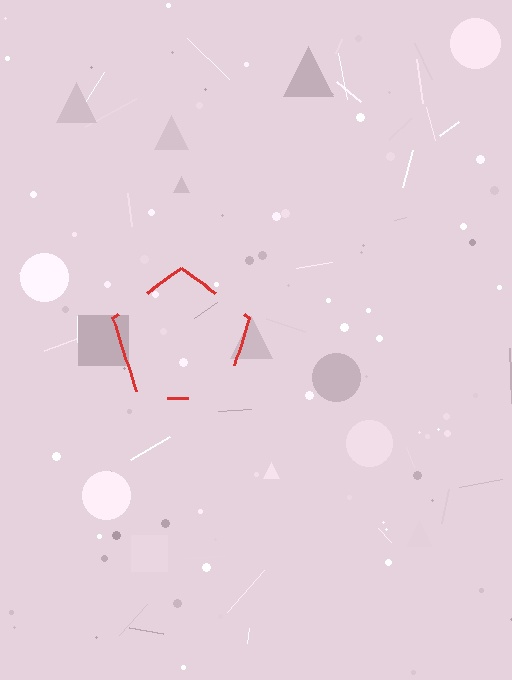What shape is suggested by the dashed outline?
The dashed outline suggests a pentagon.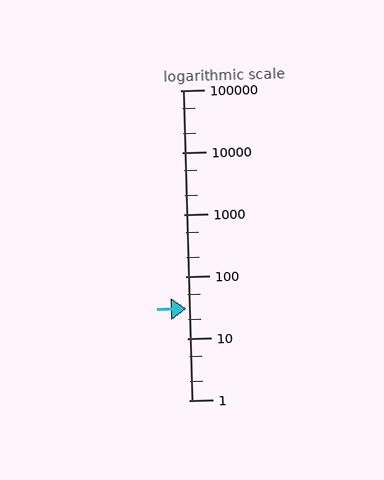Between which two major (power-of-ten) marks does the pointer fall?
The pointer is between 10 and 100.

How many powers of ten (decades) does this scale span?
The scale spans 5 decades, from 1 to 100000.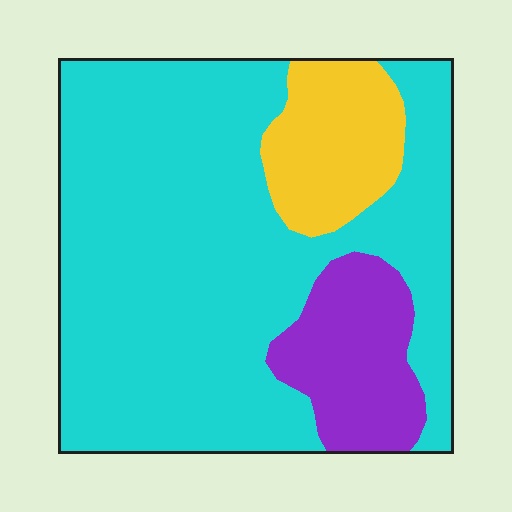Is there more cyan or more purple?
Cyan.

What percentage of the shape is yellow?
Yellow covers about 15% of the shape.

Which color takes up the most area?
Cyan, at roughly 75%.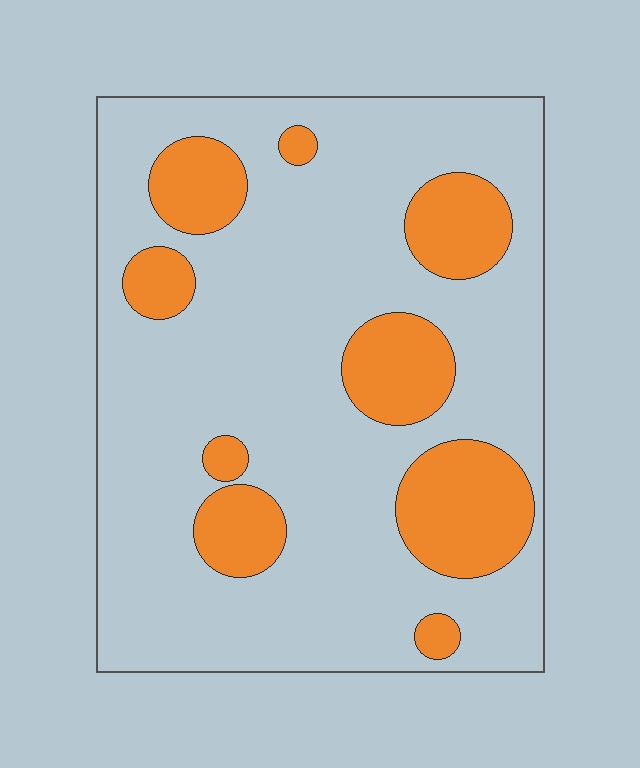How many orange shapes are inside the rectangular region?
9.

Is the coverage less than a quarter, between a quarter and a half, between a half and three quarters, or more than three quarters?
Less than a quarter.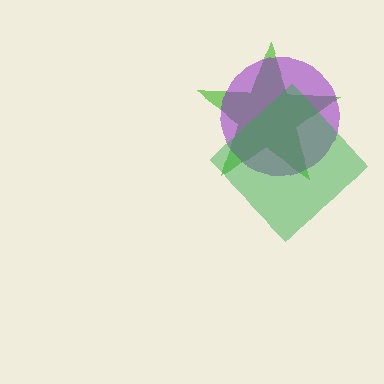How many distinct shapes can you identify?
There are 3 distinct shapes: a lime star, a purple circle, a green diamond.